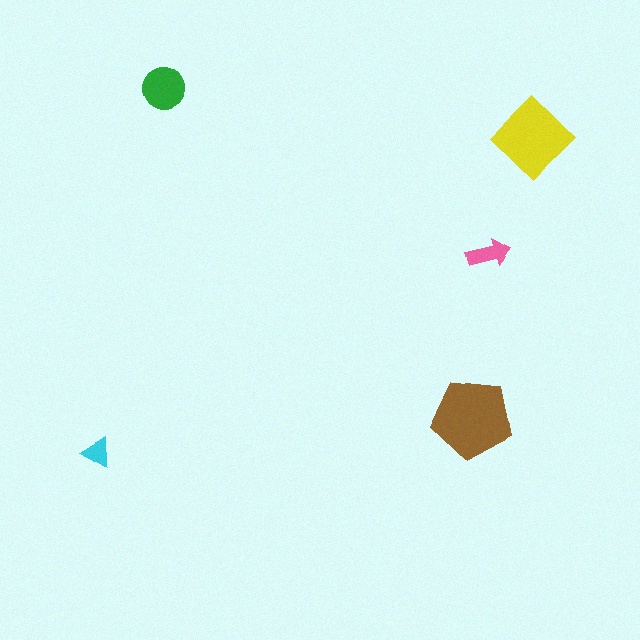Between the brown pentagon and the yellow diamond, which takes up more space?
The brown pentagon.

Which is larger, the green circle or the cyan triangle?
The green circle.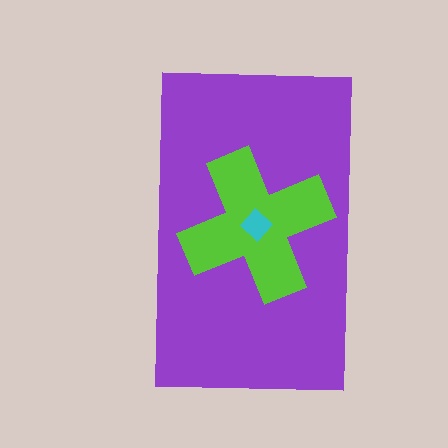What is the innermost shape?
The cyan diamond.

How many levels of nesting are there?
3.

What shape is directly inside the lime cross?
The cyan diamond.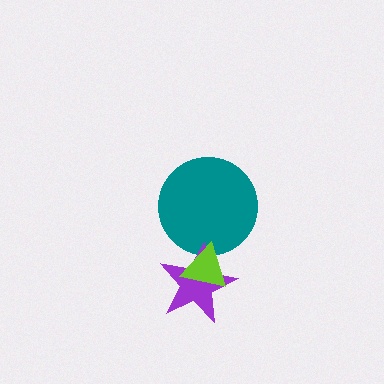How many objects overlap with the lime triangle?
2 objects overlap with the lime triangle.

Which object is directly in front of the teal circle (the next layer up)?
The purple star is directly in front of the teal circle.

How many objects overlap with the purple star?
2 objects overlap with the purple star.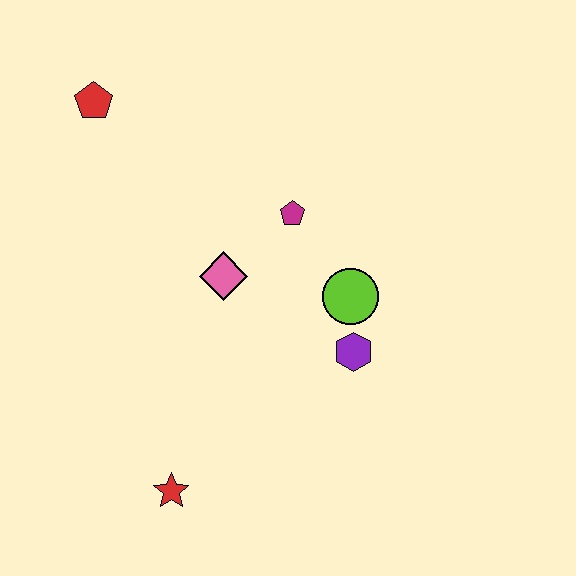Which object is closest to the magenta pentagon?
The pink diamond is closest to the magenta pentagon.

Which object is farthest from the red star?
The red pentagon is farthest from the red star.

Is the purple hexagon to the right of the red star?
Yes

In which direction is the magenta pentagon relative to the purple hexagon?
The magenta pentagon is above the purple hexagon.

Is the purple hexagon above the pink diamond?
No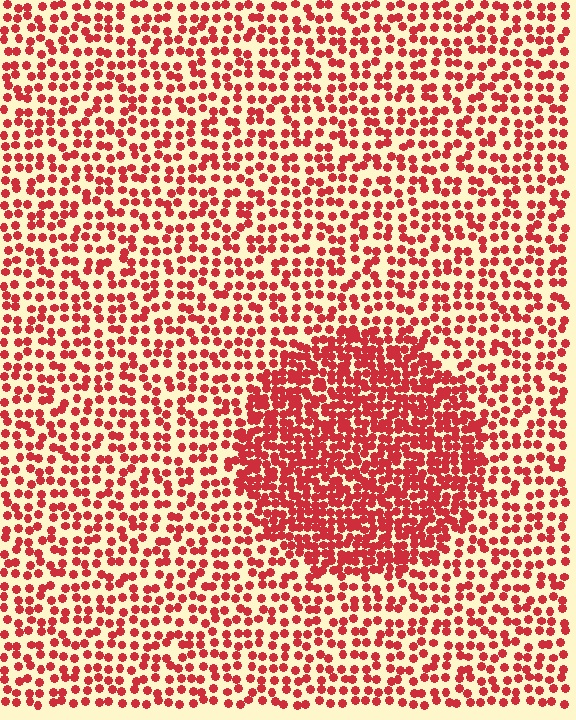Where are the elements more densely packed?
The elements are more densely packed inside the circle boundary.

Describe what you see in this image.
The image contains small red elements arranged at two different densities. A circle-shaped region is visible where the elements are more densely packed than the surrounding area.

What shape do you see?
I see a circle.